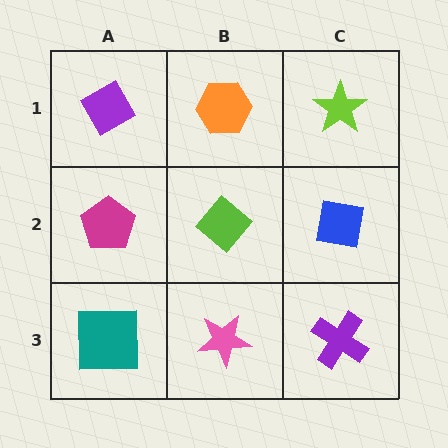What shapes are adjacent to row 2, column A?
A purple diamond (row 1, column A), a teal square (row 3, column A), a lime diamond (row 2, column B).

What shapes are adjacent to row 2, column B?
An orange hexagon (row 1, column B), a pink star (row 3, column B), a magenta pentagon (row 2, column A), a blue square (row 2, column C).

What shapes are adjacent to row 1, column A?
A magenta pentagon (row 2, column A), an orange hexagon (row 1, column B).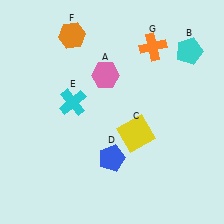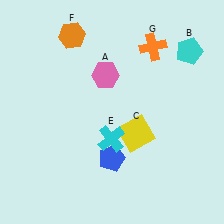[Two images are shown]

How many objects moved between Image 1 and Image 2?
1 object moved between the two images.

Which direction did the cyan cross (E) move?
The cyan cross (E) moved right.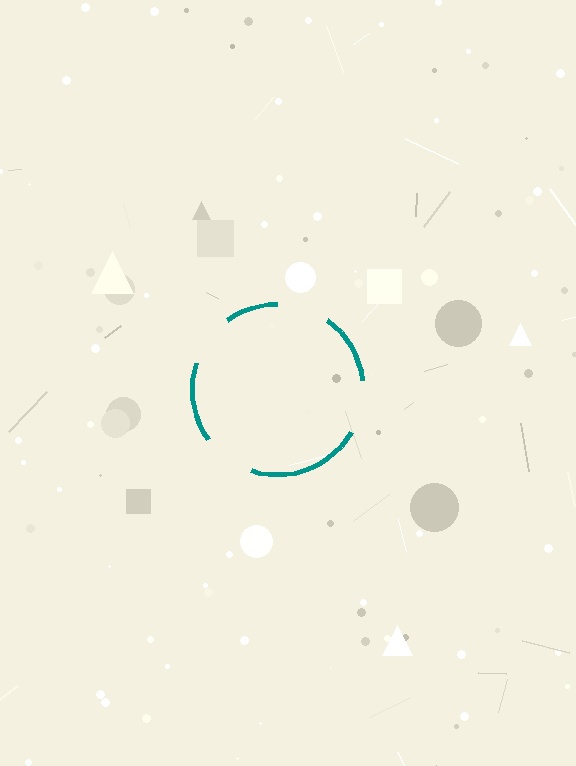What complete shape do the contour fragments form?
The contour fragments form a circle.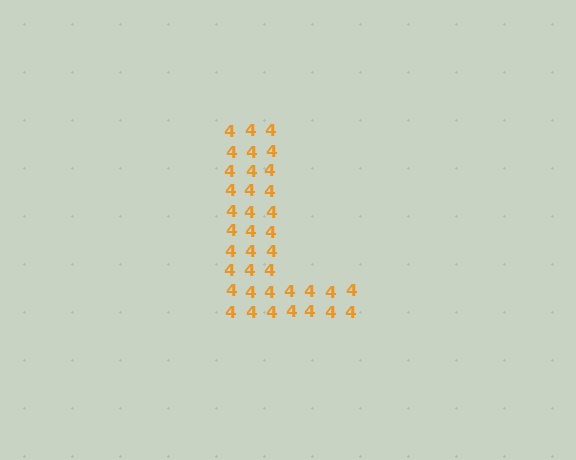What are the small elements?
The small elements are digit 4's.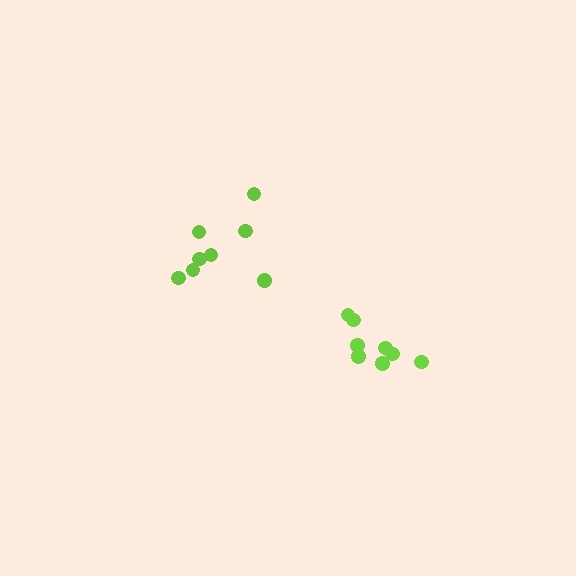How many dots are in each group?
Group 1: 8 dots, Group 2: 8 dots (16 total).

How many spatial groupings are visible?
There are 2 spatial groupings.